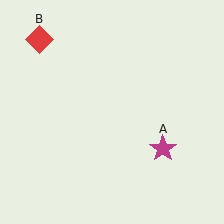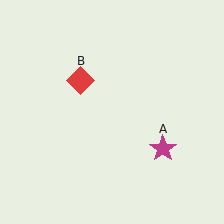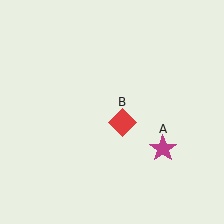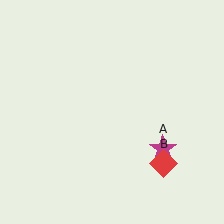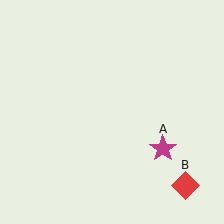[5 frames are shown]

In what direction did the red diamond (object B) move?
The red diamond (object B) moved down and to the right.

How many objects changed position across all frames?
1 object changed position: red diamond (object B).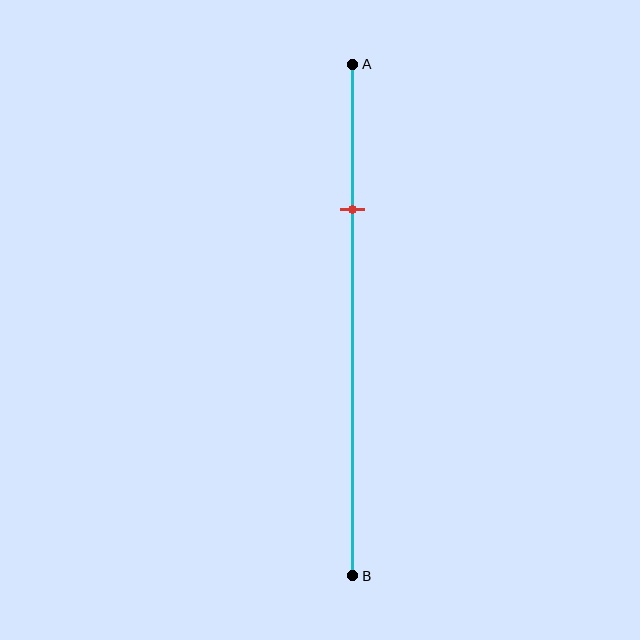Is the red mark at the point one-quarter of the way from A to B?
No, the mark is at about 30% from A, not at the 25% one-quarter point.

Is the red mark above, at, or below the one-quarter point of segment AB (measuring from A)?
The red mark is below the one-quarter point of segment AB.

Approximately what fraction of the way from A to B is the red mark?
The red mark is approximately 30% of the way from A to B.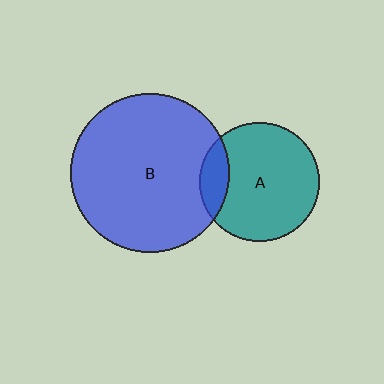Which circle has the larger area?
Circle B (blue).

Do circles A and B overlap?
Yes.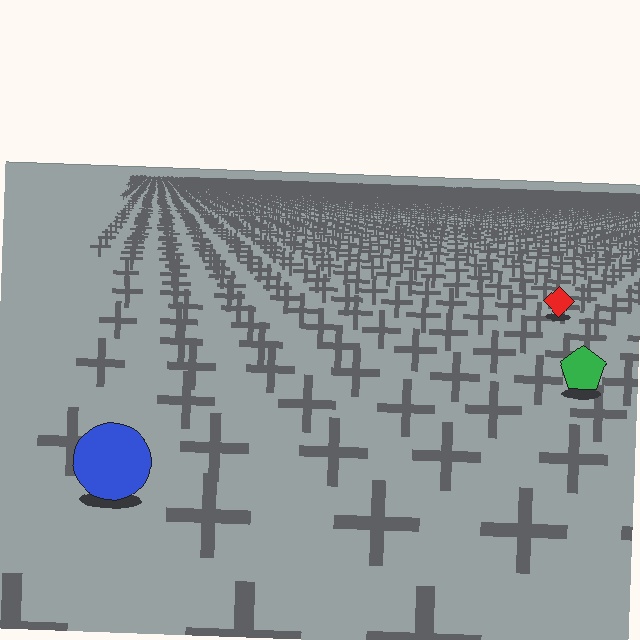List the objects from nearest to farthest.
From nearest to farthest: the blue circle, the green pentagon, the red diamond.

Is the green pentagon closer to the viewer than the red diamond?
Yes. The green pentagon is closer — you can tell from the texture gradient: the ground texture is coarser near it.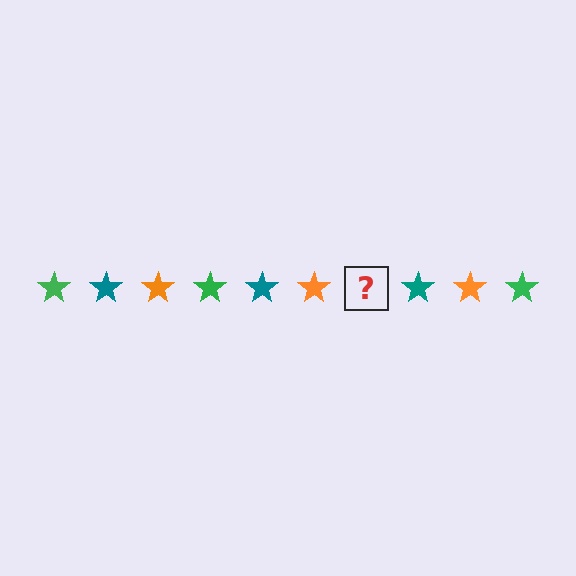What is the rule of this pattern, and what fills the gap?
The rule is that the pattern cycles through green, teal, orange stars. The gap should be filled with a green star.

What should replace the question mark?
The question mark should be replaced with a green star.